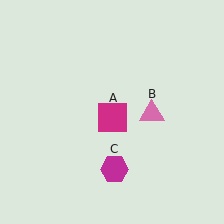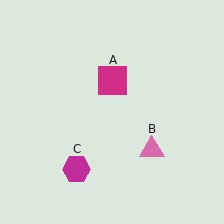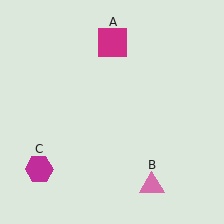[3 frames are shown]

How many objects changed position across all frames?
3 objects changed position: magenta square (object A), pink triangle (object B), magenta hexagon (object C).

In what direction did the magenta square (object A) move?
The magenta square (object A) moved up.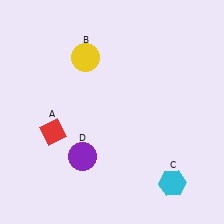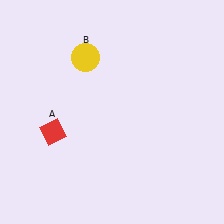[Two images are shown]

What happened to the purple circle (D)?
The purple circle (D) was removed in Image 2. It was in the bottom-left area of Image 1.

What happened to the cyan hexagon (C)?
The cyan hexagon (C) was removed in Image 2. It was in the bottom-right area of Image 1.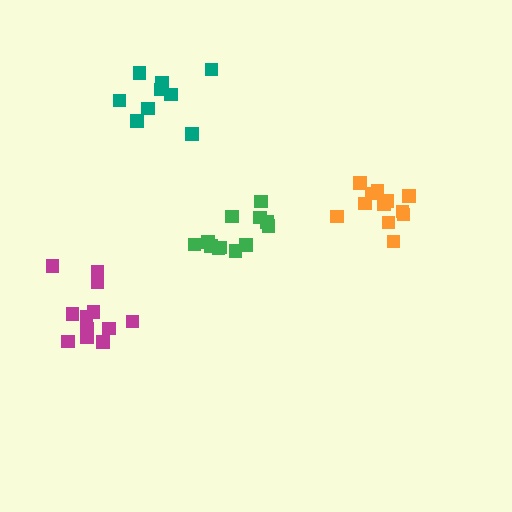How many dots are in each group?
Group 1: 12 dots, Group 2: 12 dots, Group 3: 12 dots, Group 4: 9 dots (45 total).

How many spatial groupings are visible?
There are 4 spatial groupings.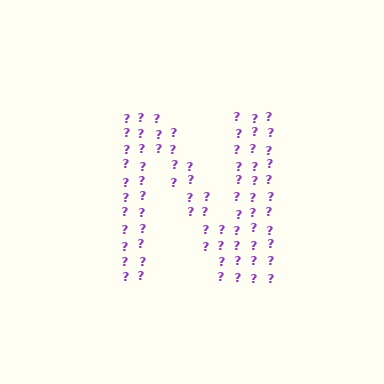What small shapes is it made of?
It is made of small question marks.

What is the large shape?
The large shape is the letter N.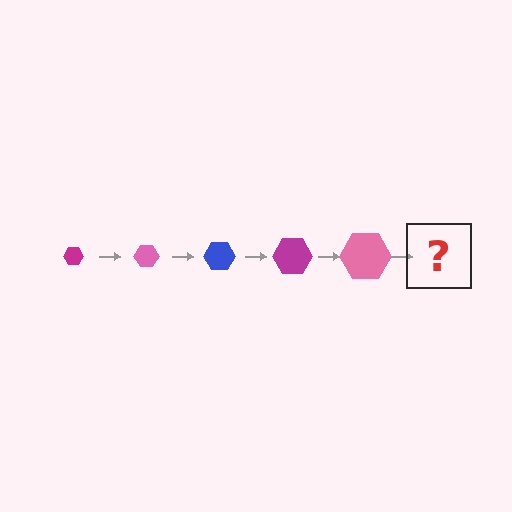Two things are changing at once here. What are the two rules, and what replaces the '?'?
The two rules are that the hexagon grows larger each step and the color cycles through magenta, pink, and blue. The '?' should be a blue hexagon, larger than the previous one.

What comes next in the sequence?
The next element should be a blue hexagon, larger than the previous one.